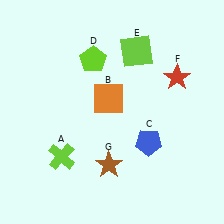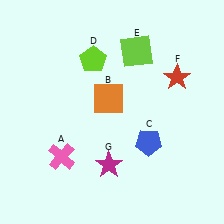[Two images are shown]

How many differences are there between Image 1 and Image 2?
There are 2 differences between the two images.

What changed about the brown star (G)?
In Image 1, G is brown. In Image 2, it changed to magenta.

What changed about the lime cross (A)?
In Image 1, A is lime. In Image 2, it changed to pink.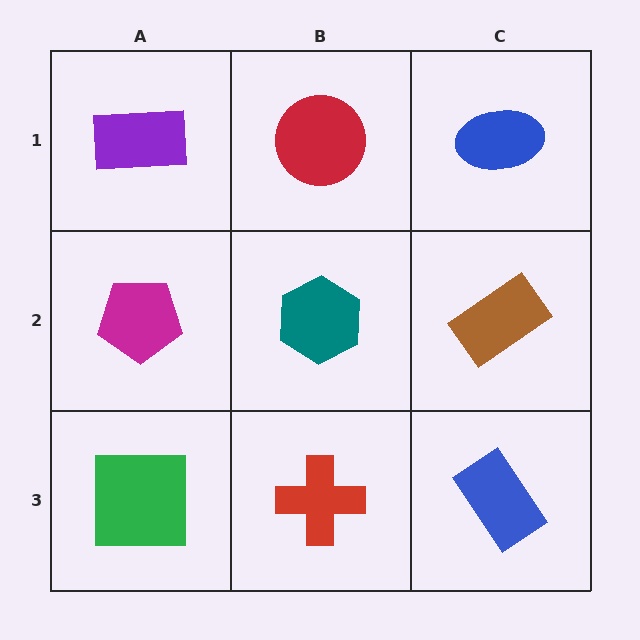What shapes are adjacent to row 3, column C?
A brown rectangle (row 2, column C), a red cross (row 3, column B).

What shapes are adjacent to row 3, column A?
A magenta pentagon (row 2, column A), a red cross (row 3, column B).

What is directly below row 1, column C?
A brown rectangle.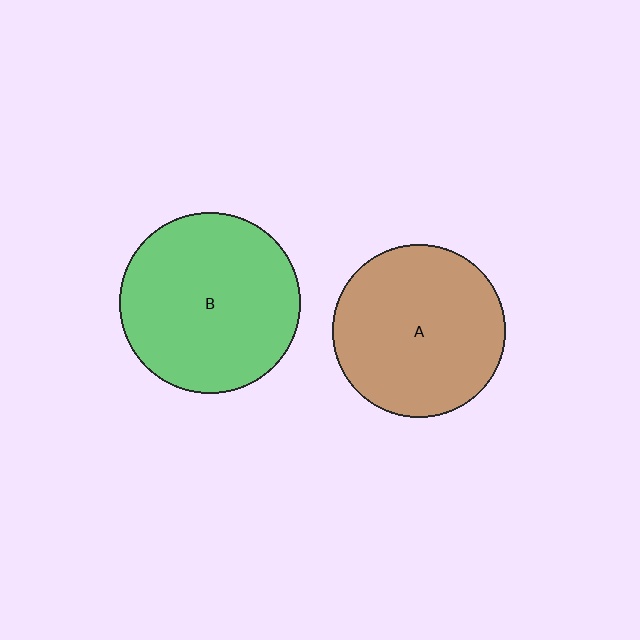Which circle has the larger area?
Circle B (green).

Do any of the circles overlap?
No, none of the circles overlap.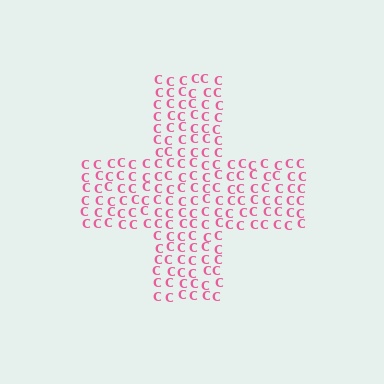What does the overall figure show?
The overall figure shows a cross.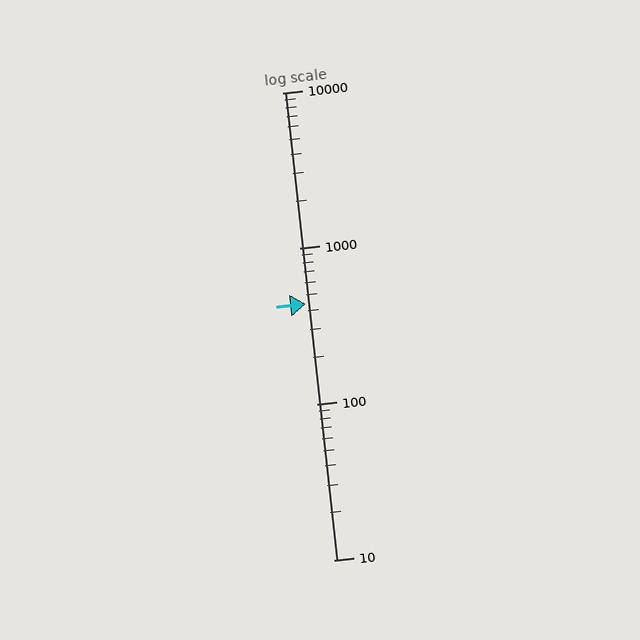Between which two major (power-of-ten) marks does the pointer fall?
The pointer is between 100 and 1000.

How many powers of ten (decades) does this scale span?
The scale spans 3 decades, from 10 to 10000.